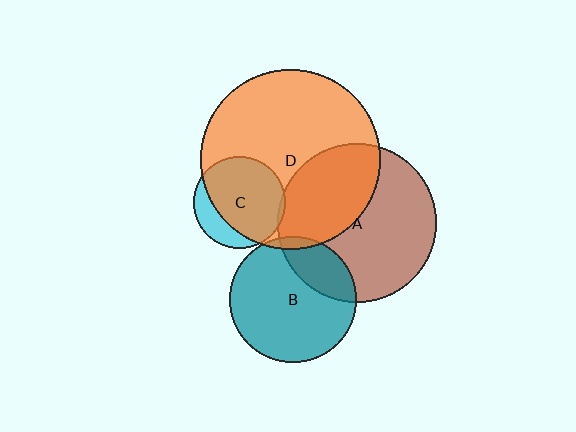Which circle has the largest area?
Circle D (orange).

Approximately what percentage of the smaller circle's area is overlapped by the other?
Approximately 5%.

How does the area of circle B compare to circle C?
Approximately 1.9 times.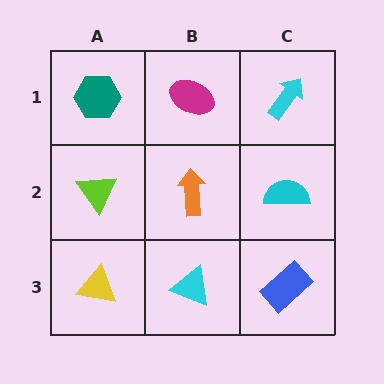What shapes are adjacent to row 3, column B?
An orange arrow (row 2, column B), a yellow triangle (row 3, column A), a blue rectangle (row 3, column C).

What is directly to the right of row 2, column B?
A cyan semicircle.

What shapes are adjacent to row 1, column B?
An orange arrow (row 2, column B), a teal hexagon (row 1, column A), a cyan arrow (row 1, column C).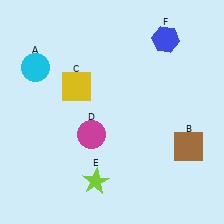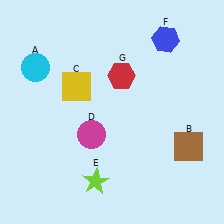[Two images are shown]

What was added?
A red hexagon (G) was added in Image 2.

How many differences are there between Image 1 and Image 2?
There is 1 difference between the two images.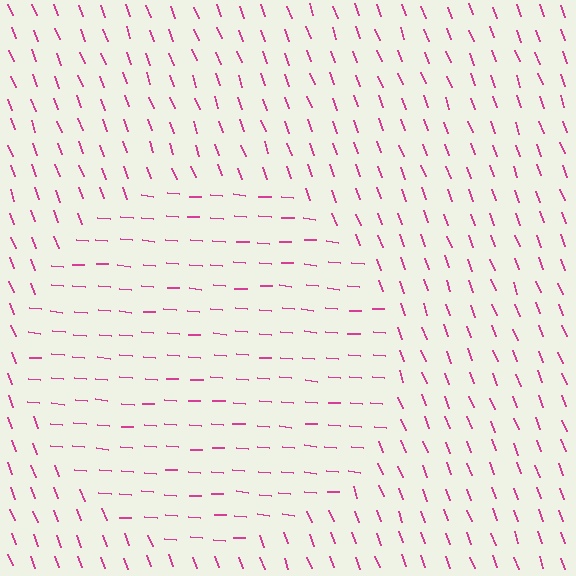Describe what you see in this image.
The image is filled with small magenta line segments. A circle region in the image has lines oriented differently from the surrounding lines, creating a visible texture boundary.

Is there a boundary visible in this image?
Yes, there is a texture boundary formed by a change in line orientation.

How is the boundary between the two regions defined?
The boundary is defined purely by a change in line orientation (approximately 65 degrees difference). All lines are the same color and thickness.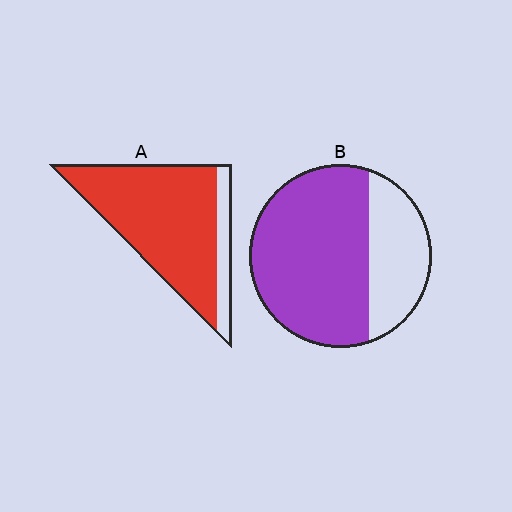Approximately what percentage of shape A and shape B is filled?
A is approximately 85% and B is approximately 70%.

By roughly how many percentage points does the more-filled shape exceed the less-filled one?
By roughly 15 percentage points (A over B).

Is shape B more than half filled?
Yes.